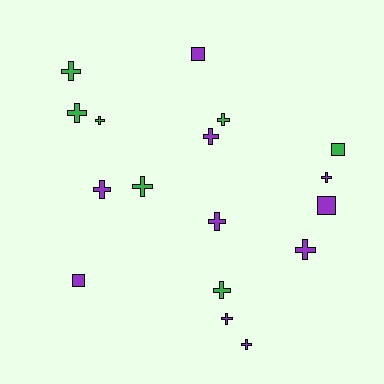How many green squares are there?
There is 1 green square.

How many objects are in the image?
There are 17 objects.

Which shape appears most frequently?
Cross, with 13 objects.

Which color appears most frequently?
Purple, with 10 objects.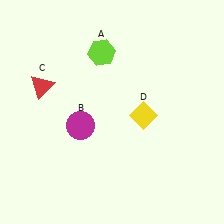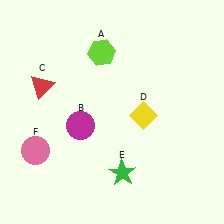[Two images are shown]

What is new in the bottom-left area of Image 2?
A pink circle (F) was added in the bottom-left area of Image 2.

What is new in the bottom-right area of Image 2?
A green star (E) was added in the bottom-right area of Image 2.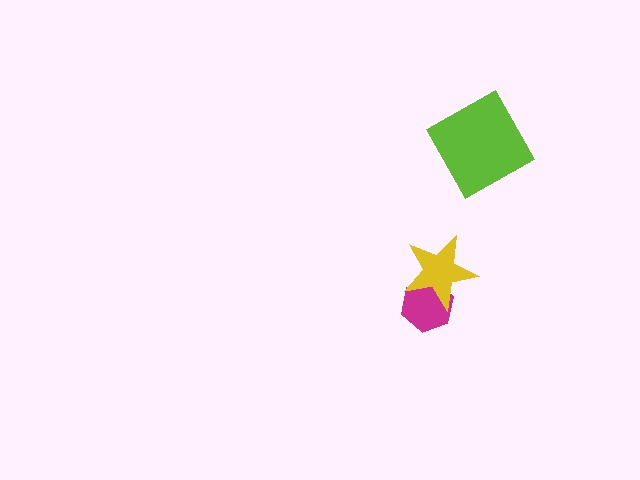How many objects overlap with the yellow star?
1 object overlaps with the yellow star.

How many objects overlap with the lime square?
0 objects overlap with the lime square.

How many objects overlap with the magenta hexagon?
1 object overlaps with the magenta hexagon.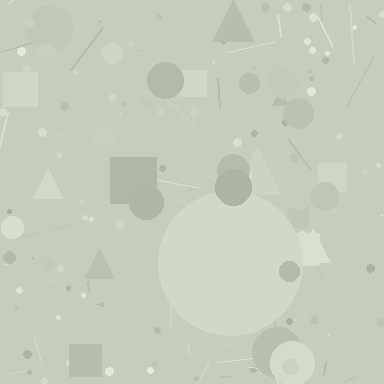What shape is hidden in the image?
A circle is hidden in the image.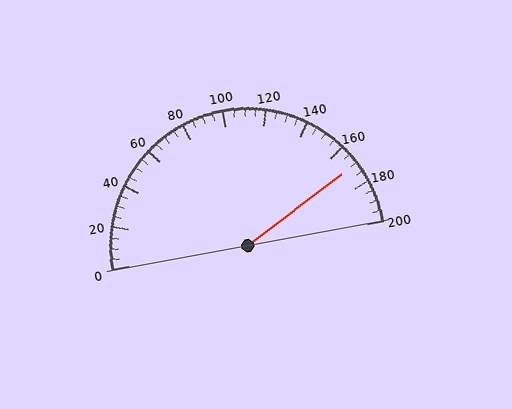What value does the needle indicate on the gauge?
The needle indicates approximately 170.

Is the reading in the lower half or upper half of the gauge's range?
The reading is in the upper half of the range (0 to 200).